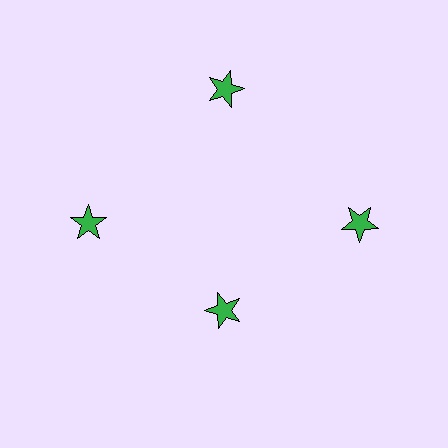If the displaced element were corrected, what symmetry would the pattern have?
It would have 4-fold rotational symmetry — the pattern would map onto itself every 90 degrees.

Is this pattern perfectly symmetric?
No. The 4 green stars are arranged in a ring, but one element near the 6 o'clock position is pulled inward toward the center, breaking the 4-fold rotational symmetry.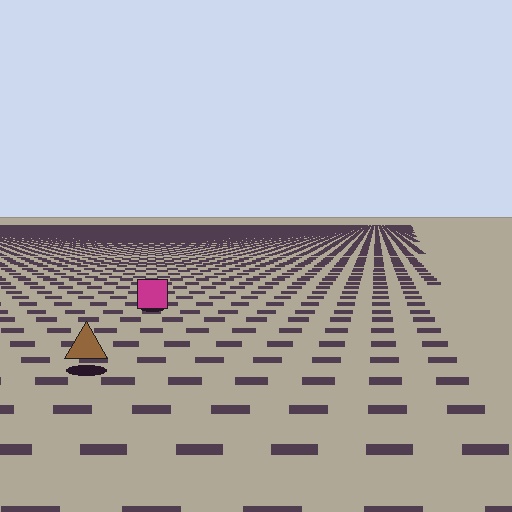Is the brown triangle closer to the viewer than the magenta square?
Yes. The brown triangle is closer — you can tell from the texture gradient: the ground texture is coarser near it.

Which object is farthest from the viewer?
The magenta square is farthest from the viewer. It appears smaller and the ground texture around it is denser.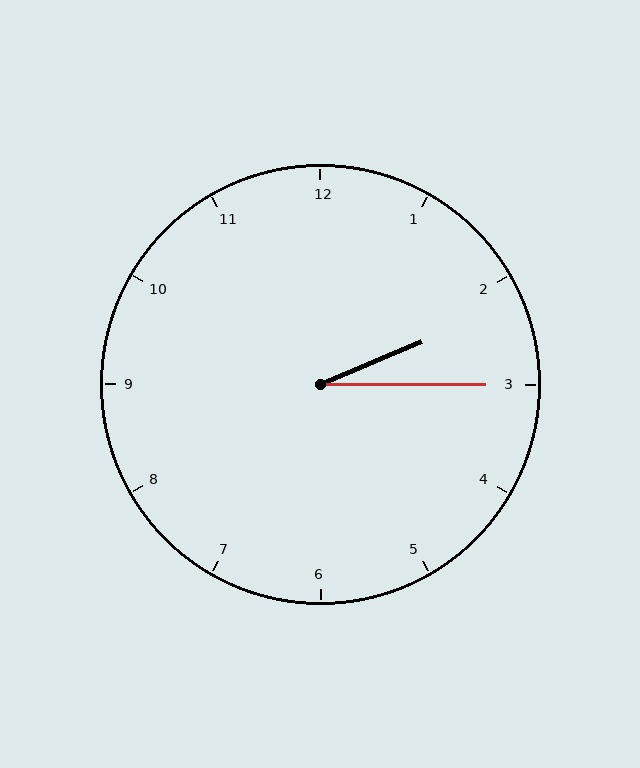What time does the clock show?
2:15.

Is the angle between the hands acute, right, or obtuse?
It is acute.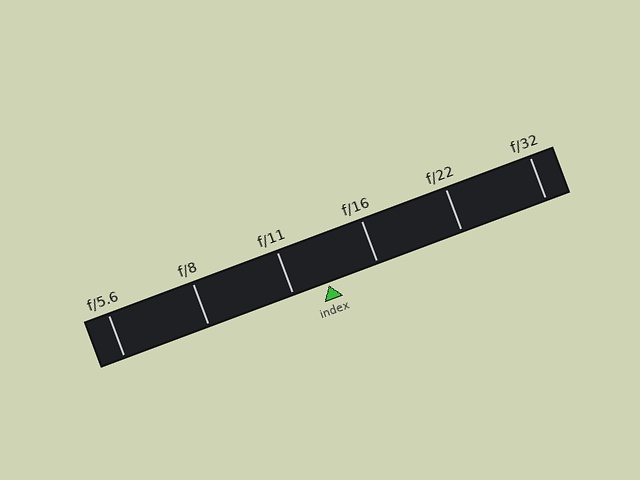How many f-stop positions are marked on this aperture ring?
There are 6 f-stop positions marked.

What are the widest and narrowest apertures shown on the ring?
The widest aperture shown is f/5.6 and the narrowest is f/32.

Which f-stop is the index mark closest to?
The index mark is closest to f/11.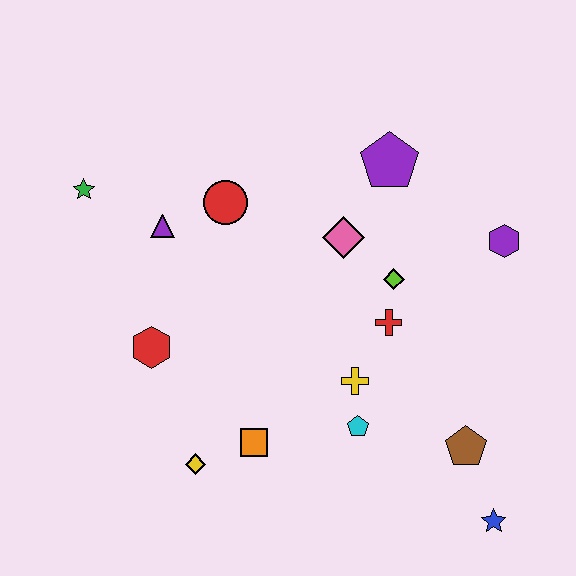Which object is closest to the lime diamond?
The red cross is closest to the lime diamond.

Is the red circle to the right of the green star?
Yes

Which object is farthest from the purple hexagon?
The green star is farthest from the purple hexagon.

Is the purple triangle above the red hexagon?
Yes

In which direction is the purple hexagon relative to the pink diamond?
The purple hexagon is to the right of the pink diamond.